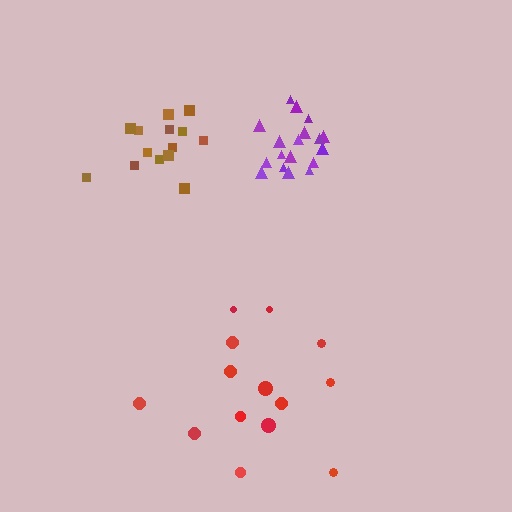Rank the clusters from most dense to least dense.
purple, brown, red.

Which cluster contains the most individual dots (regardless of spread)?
Purple (18).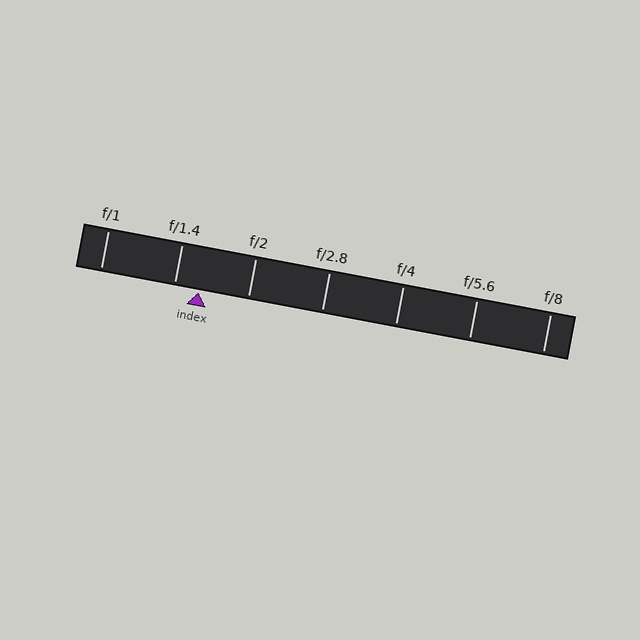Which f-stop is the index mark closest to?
The index mark is closest to f/1.4.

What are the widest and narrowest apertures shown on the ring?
The widest aperture shown is f/1 and the narrowest is f/8.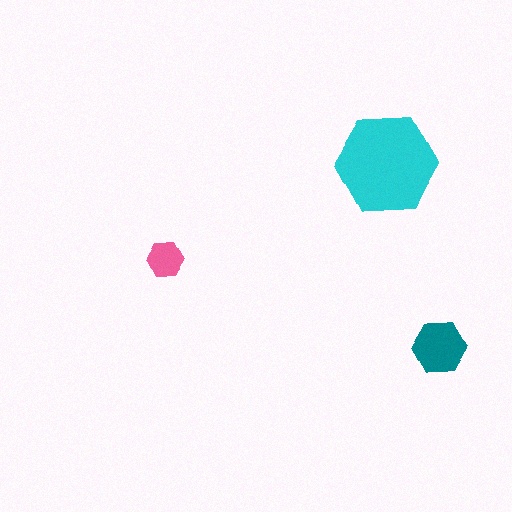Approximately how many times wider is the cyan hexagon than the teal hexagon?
About 2 times wider.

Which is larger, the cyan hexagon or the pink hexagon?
The cyan one.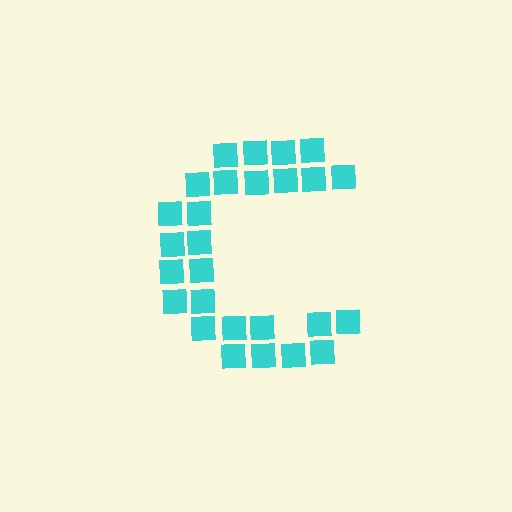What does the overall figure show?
The overall figure shows the letter C.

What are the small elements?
The small elements are squares.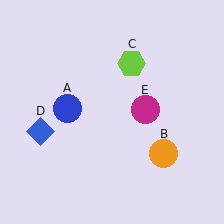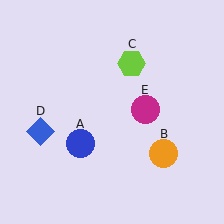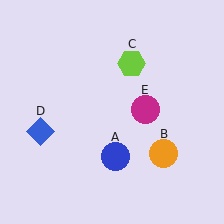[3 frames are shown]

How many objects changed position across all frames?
1 object changed position: blue circle (object A).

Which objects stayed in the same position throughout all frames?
Orange circle (object B) and lime hexagon (object C) and blue diamond (object D) and magenta circle (object E) remained stationary.